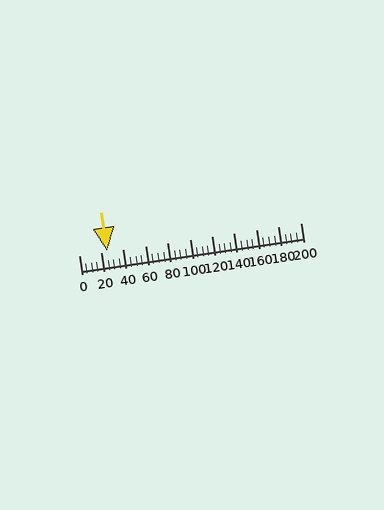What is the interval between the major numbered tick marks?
The major tick marks are spaced 20 units apart.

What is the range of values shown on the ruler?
The ruler shows values from 0 to 200.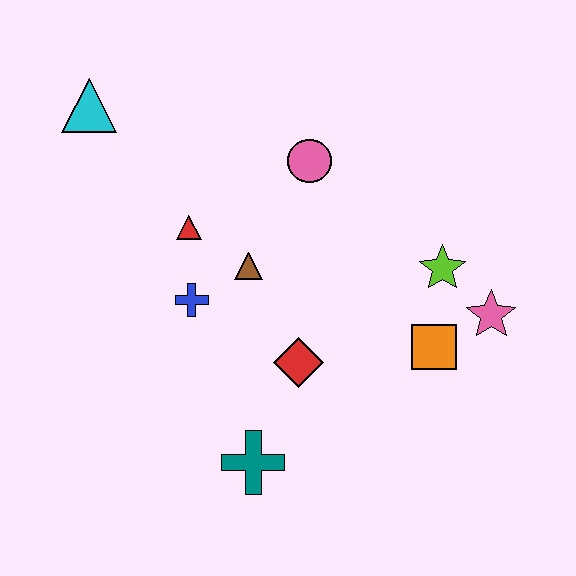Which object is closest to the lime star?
The pink star is closest to the lime star.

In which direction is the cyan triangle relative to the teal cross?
The cyan triangle is above the teal cross.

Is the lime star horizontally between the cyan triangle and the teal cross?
No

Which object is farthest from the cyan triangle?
The pink star is farthest from the cyan triangle.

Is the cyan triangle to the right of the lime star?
No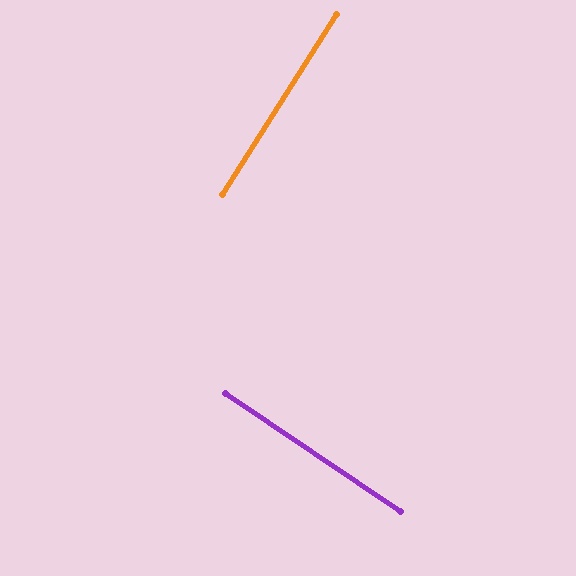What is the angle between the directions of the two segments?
Approximately 88 degrees.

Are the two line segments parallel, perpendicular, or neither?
Perpendicular — they meet at approximately 88°.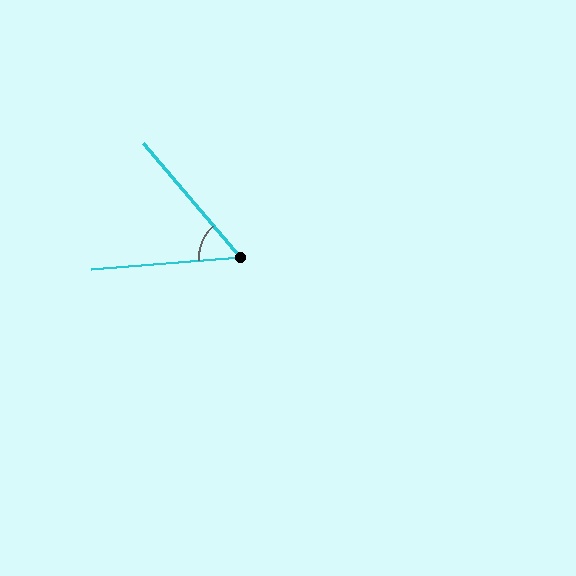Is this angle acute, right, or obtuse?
It is acute.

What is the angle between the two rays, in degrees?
Approximately 54 degrees.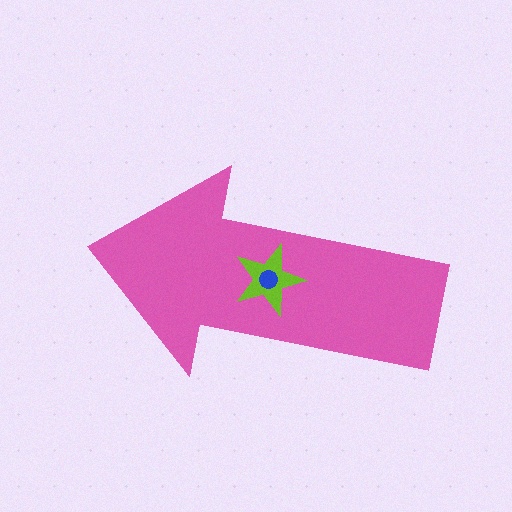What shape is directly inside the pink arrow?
The lime star.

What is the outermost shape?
The pink arrow.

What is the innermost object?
The blue circle.